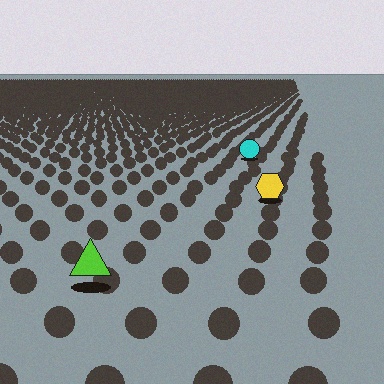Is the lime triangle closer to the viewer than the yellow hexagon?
Yes. The lime triangle is closer — you can tell from the texture gradient: the ground texture is coarser near it.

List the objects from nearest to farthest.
From nearest to farthest: the lime triangle, the yellow hexagon, the cyan circle.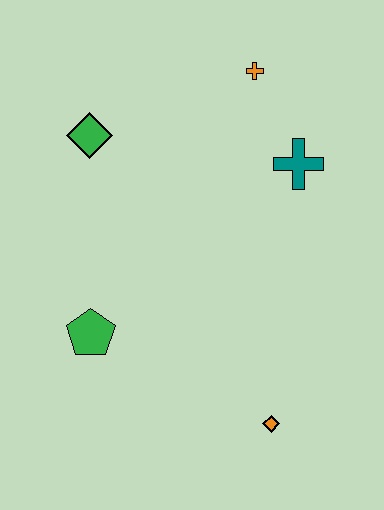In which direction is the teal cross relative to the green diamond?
The teal cross is to the right of the green diamond.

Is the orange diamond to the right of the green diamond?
Yes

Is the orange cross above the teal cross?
Yes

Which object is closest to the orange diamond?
The green pentagon is closest to the orange diamond.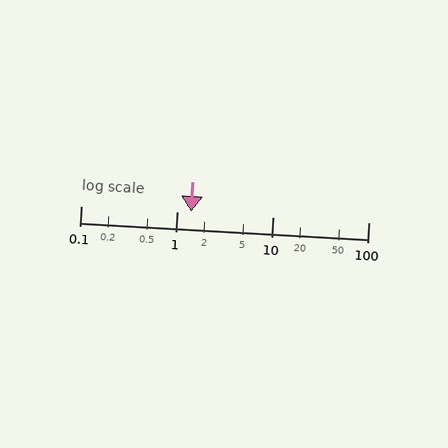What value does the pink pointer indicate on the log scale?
The pointer indicates approximately 1.4.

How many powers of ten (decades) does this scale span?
The scale spans 3 decades, from 0.1 to 100.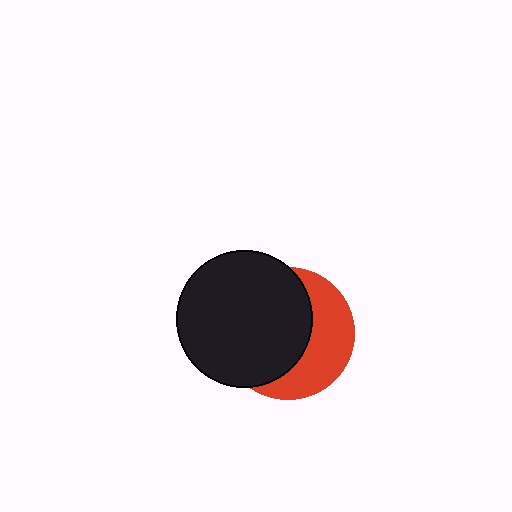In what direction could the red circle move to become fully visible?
The red circle could move right. That would shift it out from behind the black circle entirely.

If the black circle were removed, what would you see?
You would see the complete red circle.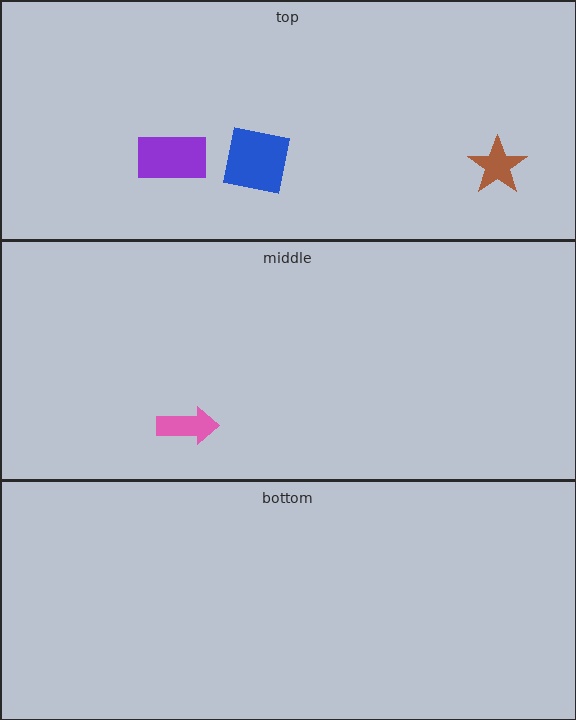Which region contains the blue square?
The top region.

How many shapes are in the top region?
3.